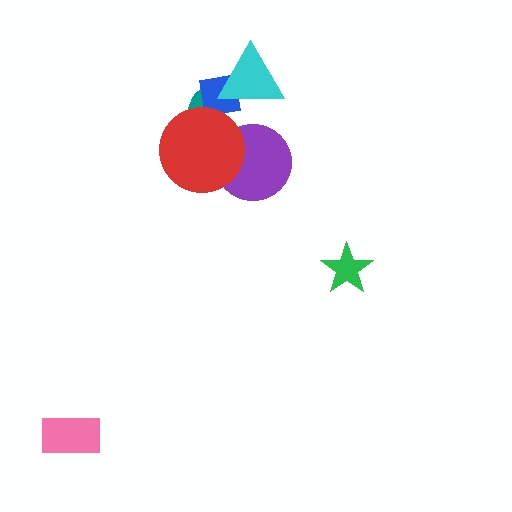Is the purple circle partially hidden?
Yes, it is partially covered by another shape.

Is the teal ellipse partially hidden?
Yes, it is partially covered by another shape.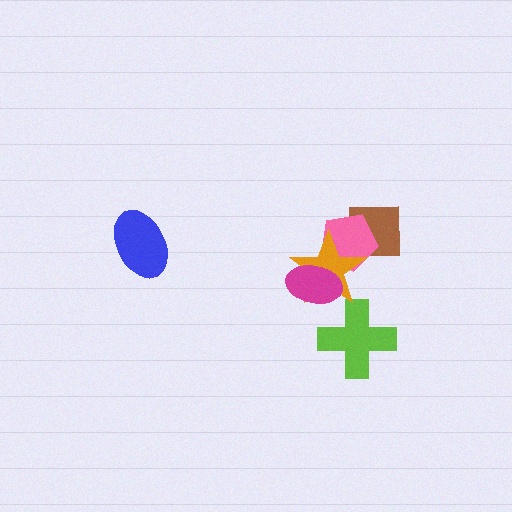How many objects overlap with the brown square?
2 objects overlap with the brown square.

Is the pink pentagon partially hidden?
Yes, it is partially covered by another shape.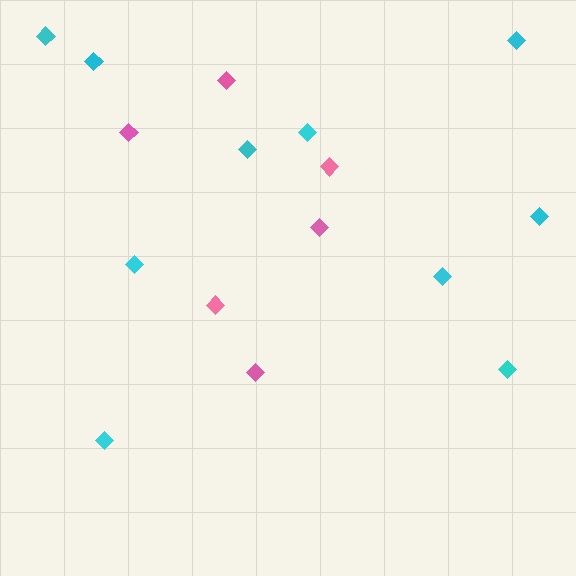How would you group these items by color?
There are 2 groups: one group of cyan diamonds (10) and one group of pink diamonds (6).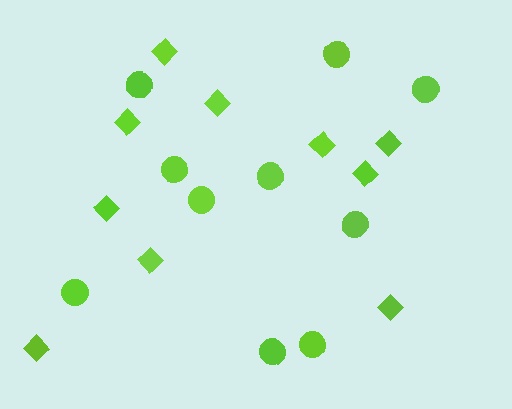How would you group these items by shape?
There are 2 groups: one group of circles (10) and one group of diamonds (10).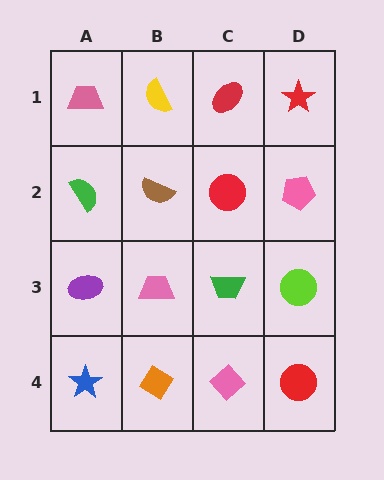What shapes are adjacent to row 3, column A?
A green semicircle (row 2, column A), a blue star (row 4, column A), a pink trapezoid (row 3, column B).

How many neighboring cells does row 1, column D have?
2.